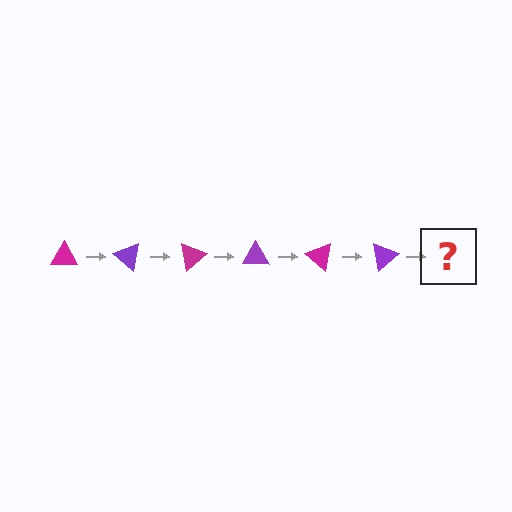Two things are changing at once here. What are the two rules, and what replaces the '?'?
The two rules are that it rotates 40 degrees each step and the color cycles through magenta and purple. The '?' should be a magenta triangle, rotated 240 degrees from the start.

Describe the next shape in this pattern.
It should be a magenta triangle, rotated 240 degrees from the start.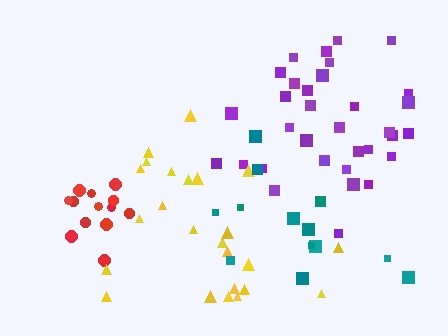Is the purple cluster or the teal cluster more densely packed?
Purple.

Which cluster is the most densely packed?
Red.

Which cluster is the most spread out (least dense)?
Teal.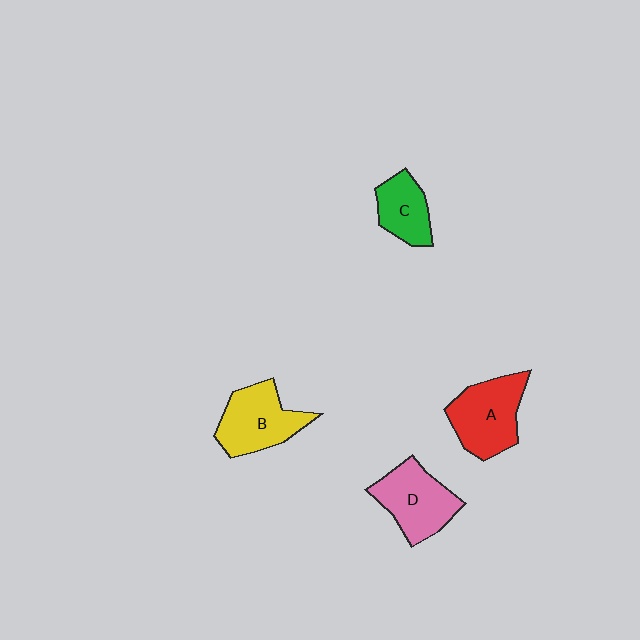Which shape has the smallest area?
Shape C (green).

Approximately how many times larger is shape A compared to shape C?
Approximately 1.5 times.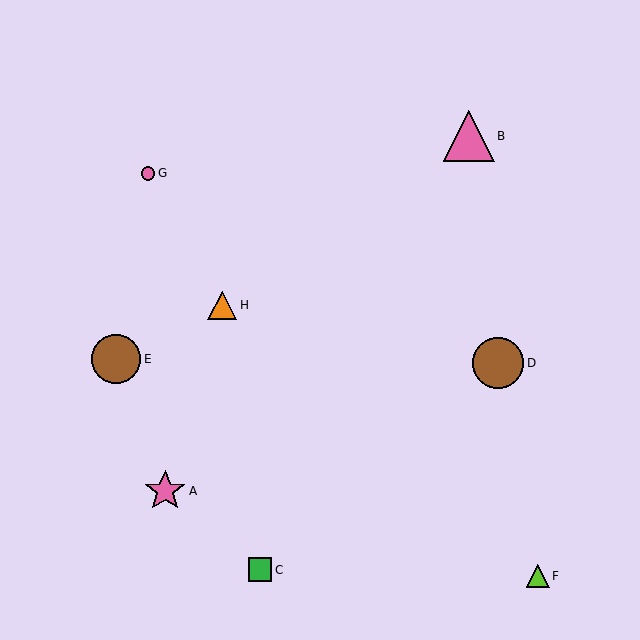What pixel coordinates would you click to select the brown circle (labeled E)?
Click at (116, 359) to select the brown circle E.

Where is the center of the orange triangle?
The center of the orange triangle is at (222, 305).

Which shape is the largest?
The brown circle (labeled D) is the largest.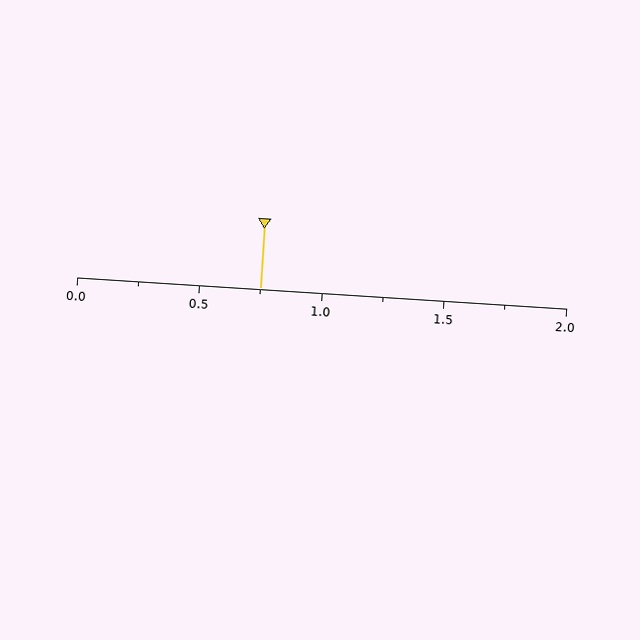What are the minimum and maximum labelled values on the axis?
The axis runs from 0.0 to 2.0.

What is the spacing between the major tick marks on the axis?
The major ticks are spaced 0.5 apart.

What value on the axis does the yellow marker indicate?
The marker indicates approximately 0.75.